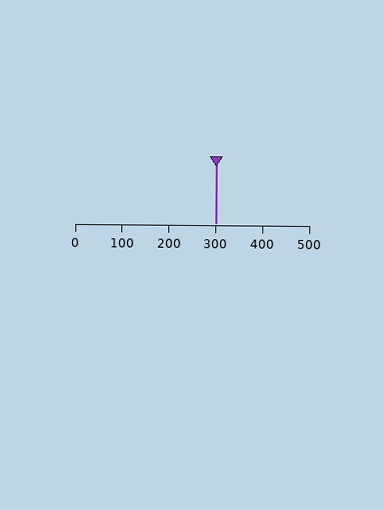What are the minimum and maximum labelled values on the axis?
The axis runs from 0 to 500.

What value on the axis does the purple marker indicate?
The marker indicates approximately 300.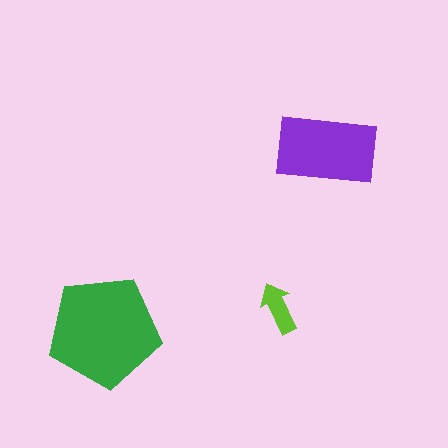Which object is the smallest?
The lime arrow.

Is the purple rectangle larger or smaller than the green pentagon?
Smaller.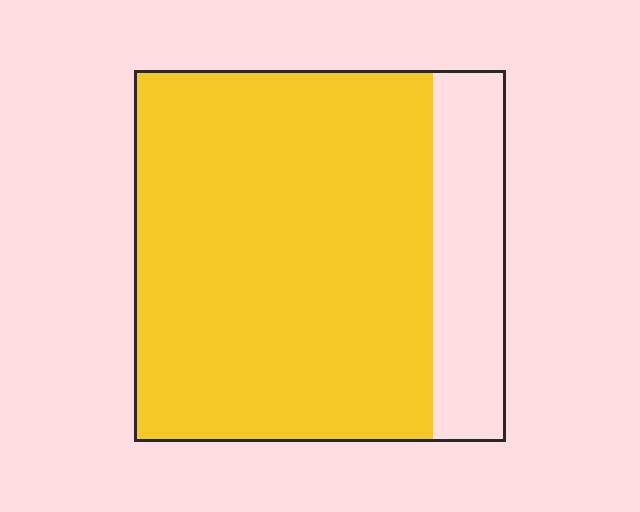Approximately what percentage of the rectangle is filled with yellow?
Approximately 80%.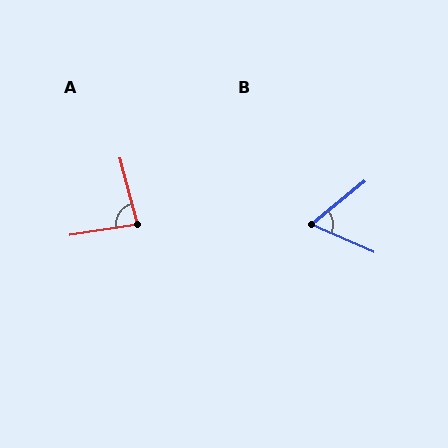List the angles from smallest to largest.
B (62°), A (84°).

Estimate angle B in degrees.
Approximately 62 degrees.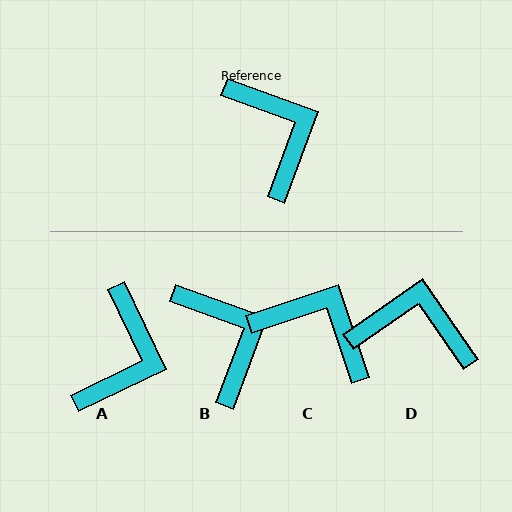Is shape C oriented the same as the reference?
No, it is off by about 39 degrees.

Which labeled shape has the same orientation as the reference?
B.